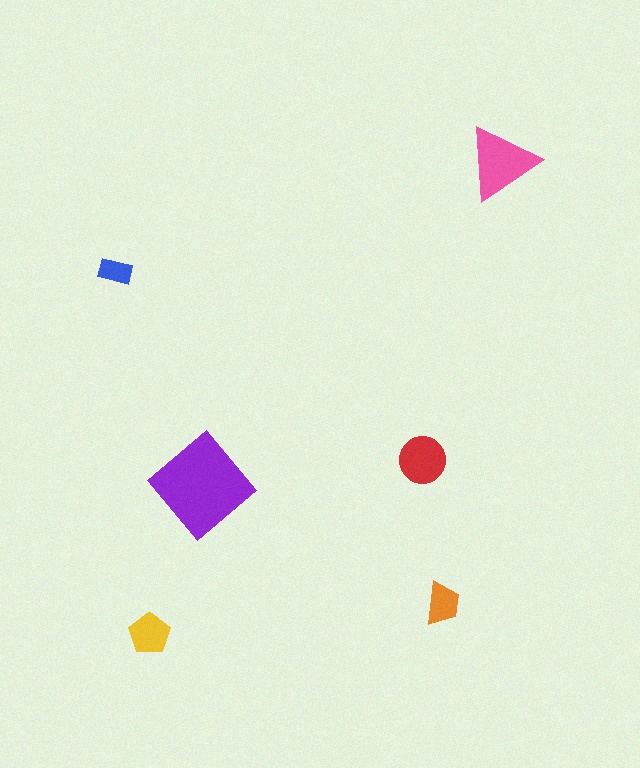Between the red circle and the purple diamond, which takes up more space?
The purple diamond.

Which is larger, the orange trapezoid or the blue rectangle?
The orange trapezoid.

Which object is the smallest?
The blue rectangle.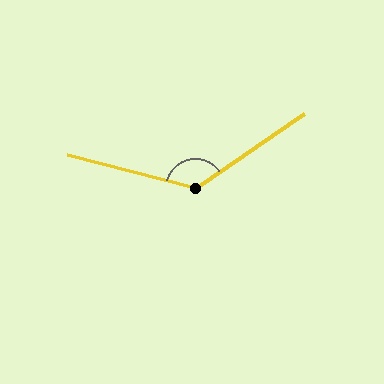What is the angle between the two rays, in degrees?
Approximately 131 degrees.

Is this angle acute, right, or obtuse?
It is obtuse.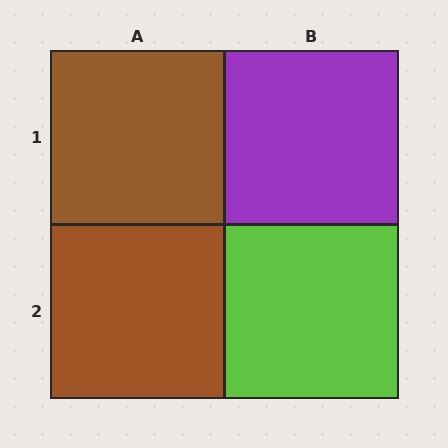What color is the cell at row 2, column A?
Brown.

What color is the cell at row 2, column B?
Lime.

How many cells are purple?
1 cell is purple.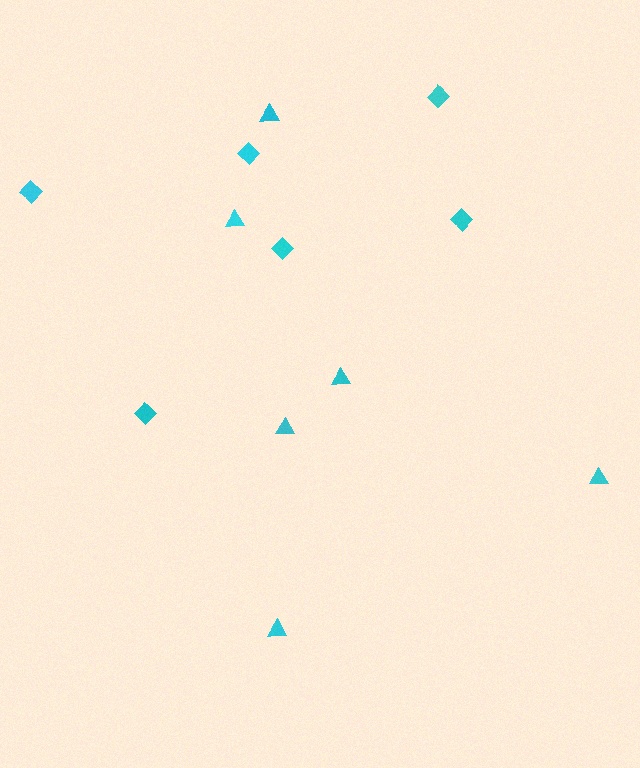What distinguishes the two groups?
There are 2 groups: one group of triangles (6) and one group of diamonds (6).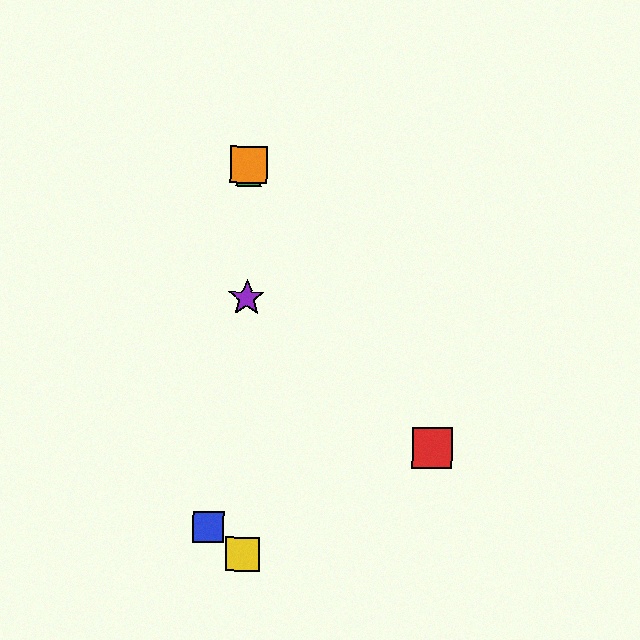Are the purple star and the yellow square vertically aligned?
Yes, both are at x≈247.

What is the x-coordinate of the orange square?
The orange square is at x≈249.